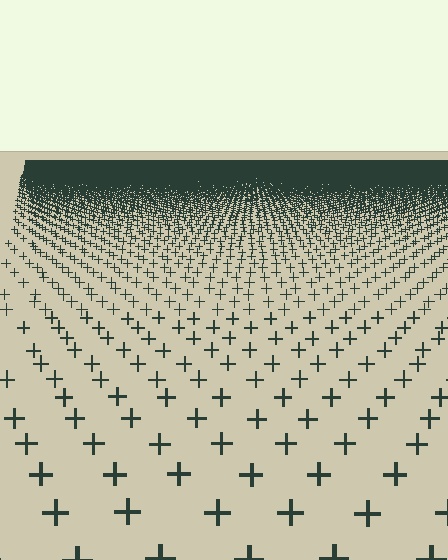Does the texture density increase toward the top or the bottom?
Density increases toward the top.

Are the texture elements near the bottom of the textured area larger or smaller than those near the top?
Larger. Near the bottom, elements are closer to the viewer and appear at a bigger on-screen size.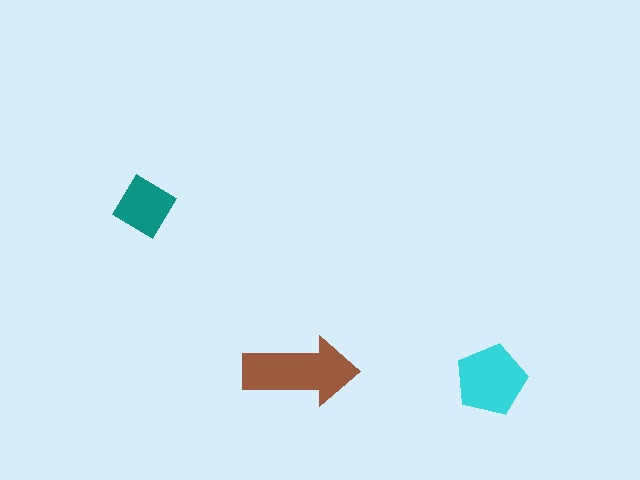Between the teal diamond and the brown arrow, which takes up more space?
The brown arrow.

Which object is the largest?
The brown arrow.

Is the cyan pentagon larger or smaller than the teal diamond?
Larger.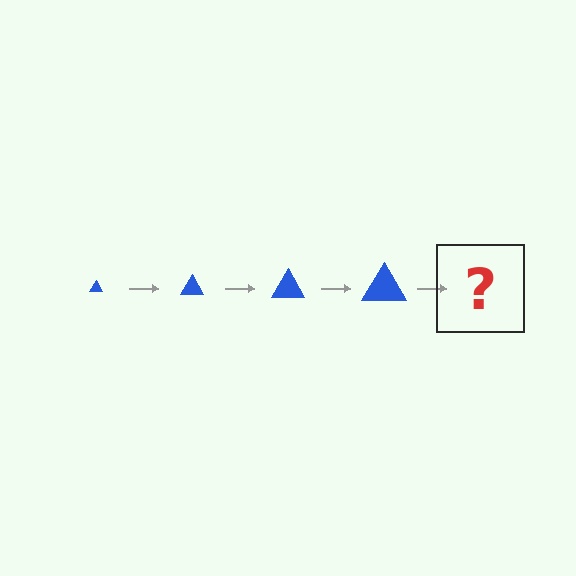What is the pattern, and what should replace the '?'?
The pattern is that the triangle gets progressively larger each step. The '?' should be a blue triangle, larger than the previous one.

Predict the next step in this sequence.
The next step is a blue triangle, larger than the previous one.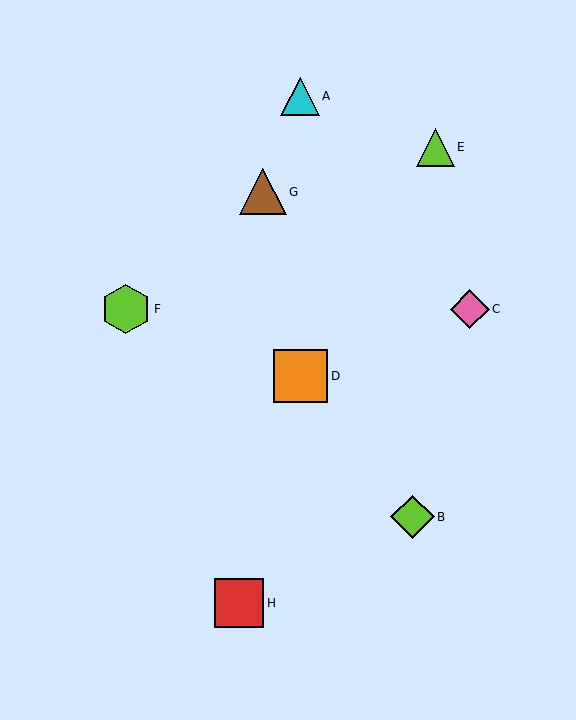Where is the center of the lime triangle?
The center of the lime triangle is at (436, 147).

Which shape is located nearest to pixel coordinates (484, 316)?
The pink diamond (labeled C) at (470, 309) is nearest to that location.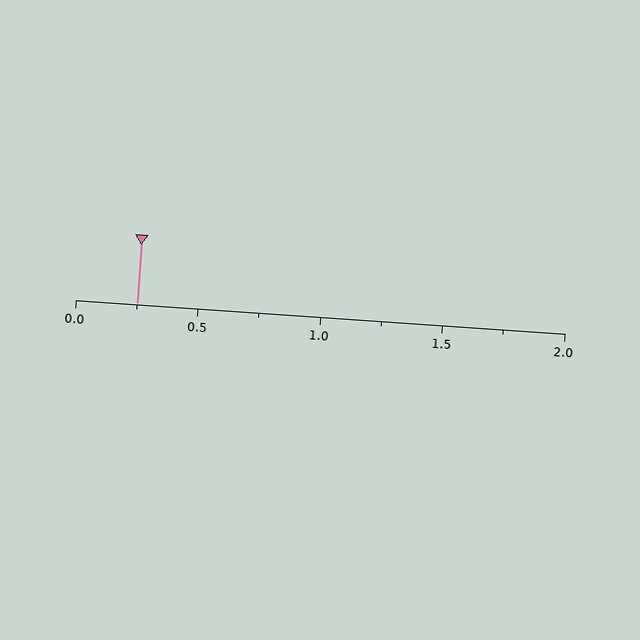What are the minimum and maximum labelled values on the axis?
The axis runs from 0.0 to 2.0.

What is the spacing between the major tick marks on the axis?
The major ticks are spaced 0.5 apart.